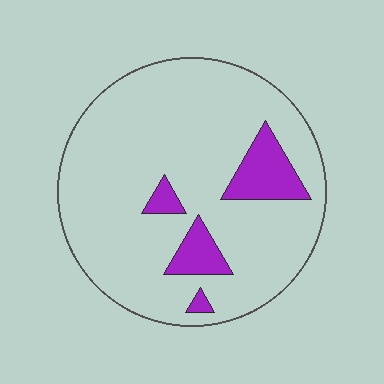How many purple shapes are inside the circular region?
4.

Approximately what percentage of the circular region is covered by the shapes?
Approximately 15%.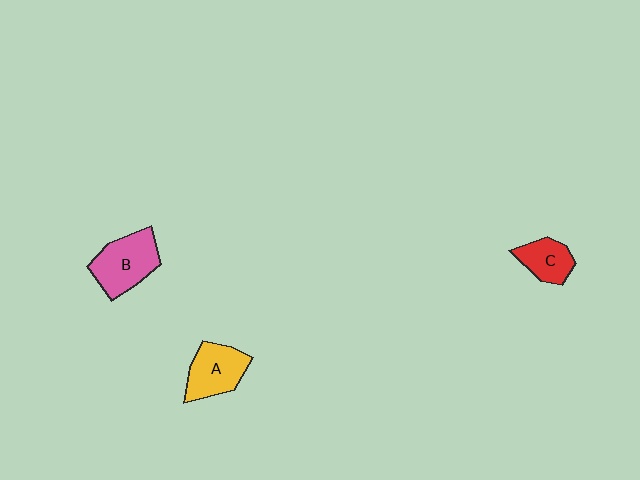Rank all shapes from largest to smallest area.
From largest to smallest: B (pink), A (yellow), C (red).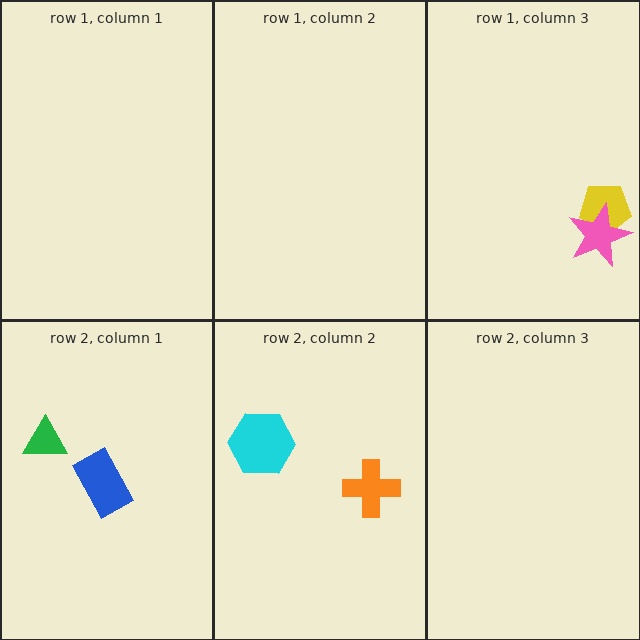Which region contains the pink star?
The row 1, column 3 region.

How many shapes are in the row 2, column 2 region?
2.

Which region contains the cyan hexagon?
The row 2, column 2 region.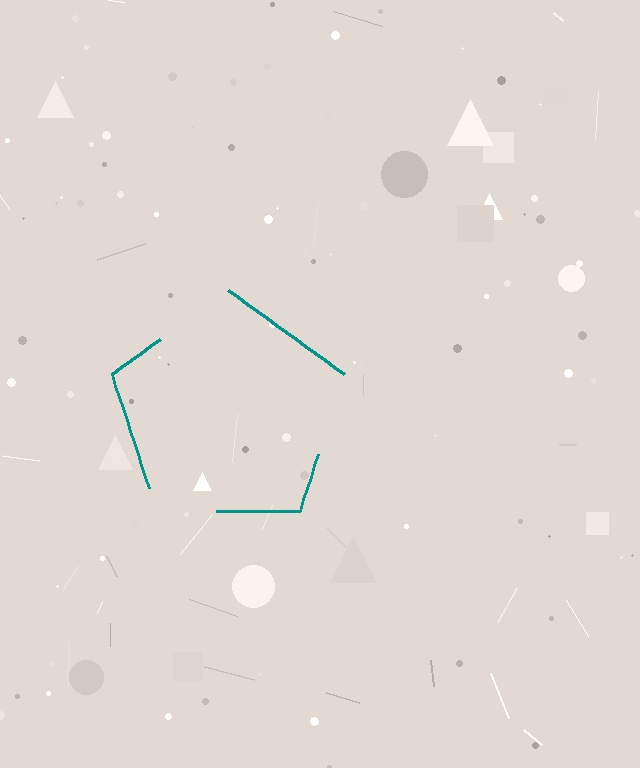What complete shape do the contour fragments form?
The contour fragments form a pentagon.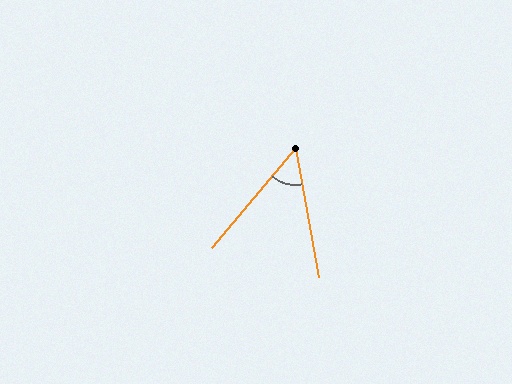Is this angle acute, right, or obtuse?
It is acute.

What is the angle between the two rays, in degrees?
Approximately 50 degrees.